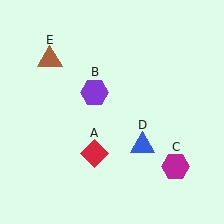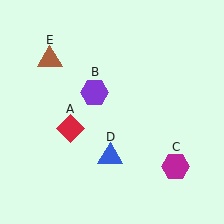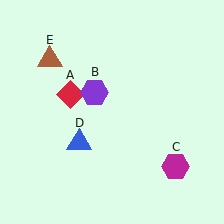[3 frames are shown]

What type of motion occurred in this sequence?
The red diamond (object A), blue triangle (object D) rotated clockwise around the center of the scene.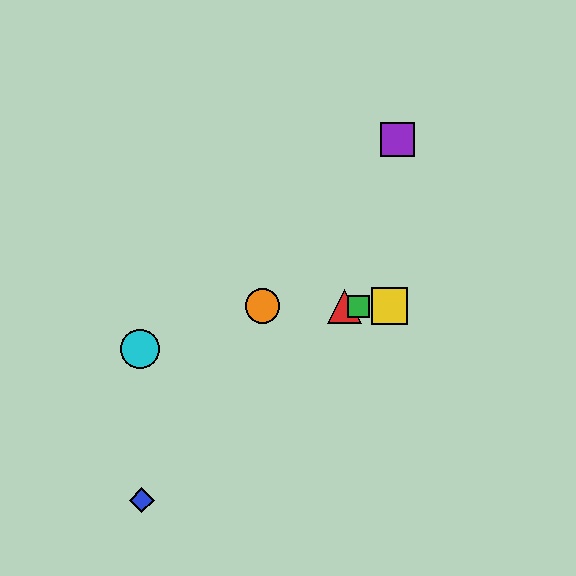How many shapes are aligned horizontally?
4 shapes (the red triangle, the green square, the yellow square, the orange circle) are aligned horizontally.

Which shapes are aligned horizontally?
The red triangle, the green square, the yellow square, the orange circle are aligned horizontally.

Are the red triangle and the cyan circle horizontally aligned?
No, the red triangle is at y≈306 and the cyan circle is at y≈349.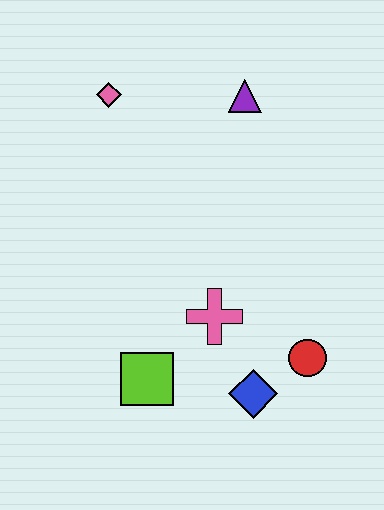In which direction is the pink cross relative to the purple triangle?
The pink cross is below the purple triangle.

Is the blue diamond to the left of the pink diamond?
No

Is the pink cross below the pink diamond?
Yes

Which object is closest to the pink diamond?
The purple triangle is closest to the pink diamond.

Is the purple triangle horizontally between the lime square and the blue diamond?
Yes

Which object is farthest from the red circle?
The pink diamond is farthest from the red circle.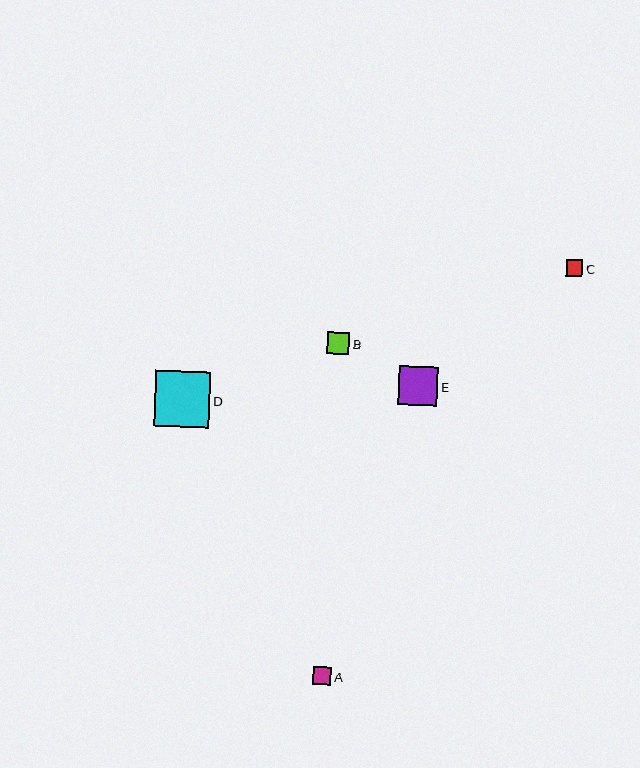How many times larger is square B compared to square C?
Square B is approximately 1.3 times the size of square C.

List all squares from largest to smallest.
From largest to smallest: D, E, B, A, C.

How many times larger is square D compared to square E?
Square D is approximately 1.4 times the size of square E.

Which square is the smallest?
Square C is the smallest with a size of approximately 17 pixels.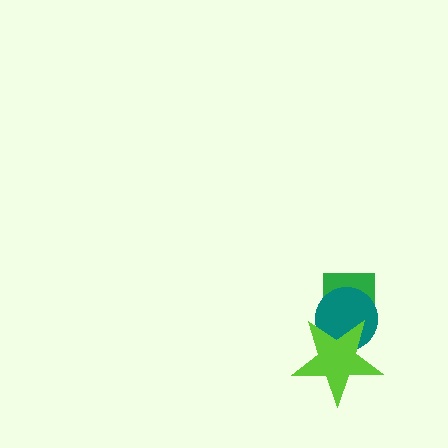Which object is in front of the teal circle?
The lime star is in front of the teal circle.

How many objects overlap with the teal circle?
2 objects overlap with the teal circle.